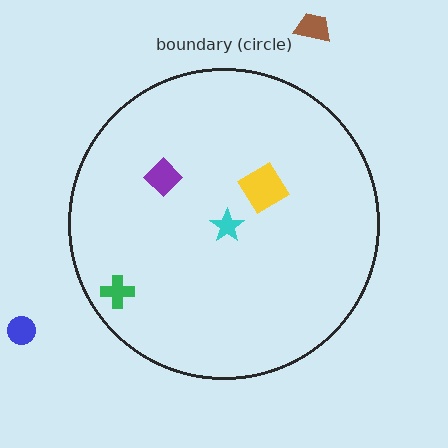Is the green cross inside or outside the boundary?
Inside.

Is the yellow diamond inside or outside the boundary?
Inside.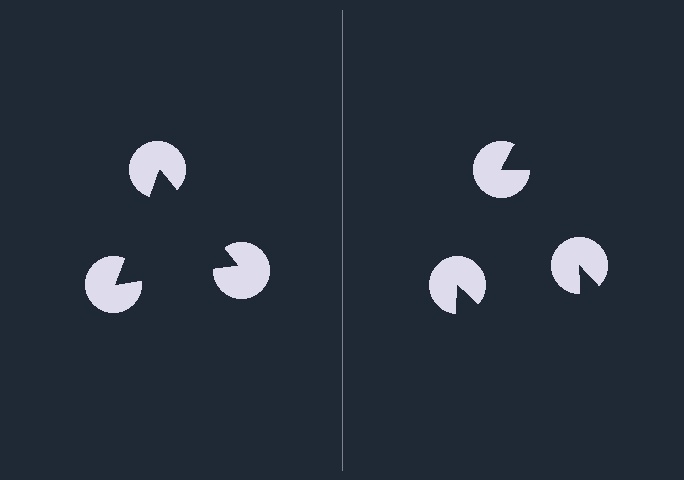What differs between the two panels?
The pac-man discs are positioned identically on both sides; only the wedge orientations differ. On the left they align to a triangle; on the right they are misaligned.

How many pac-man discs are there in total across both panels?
6 — 3 on each side.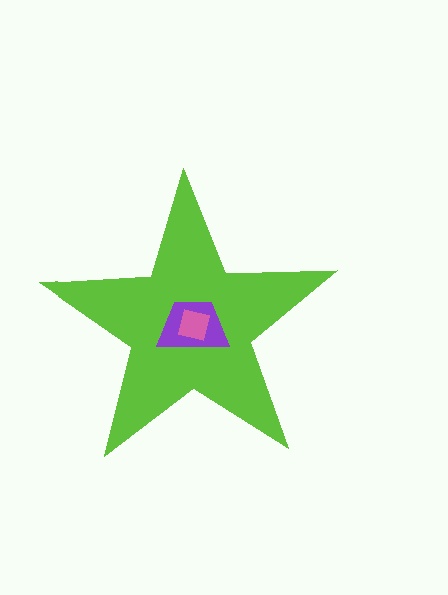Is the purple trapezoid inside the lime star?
Yes.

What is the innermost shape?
The pink square.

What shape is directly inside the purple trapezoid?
The pink square.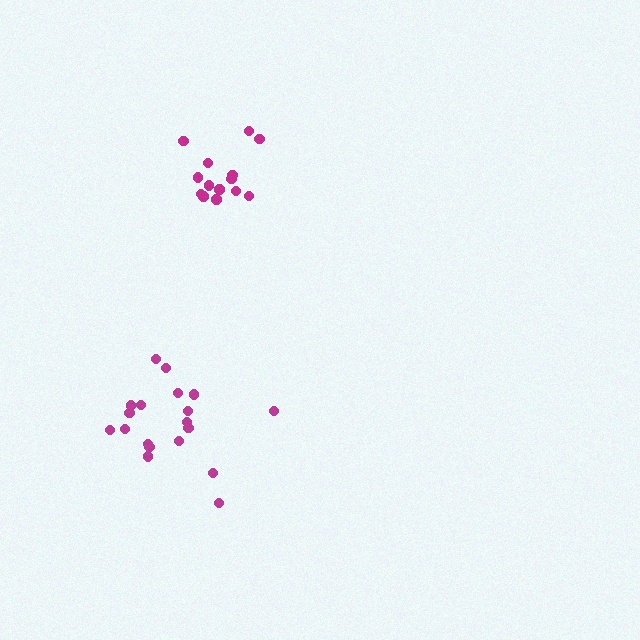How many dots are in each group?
Group 1: 14 dots, Group 2: 19 dots (33 total).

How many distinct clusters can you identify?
There are 2 distinct clusters.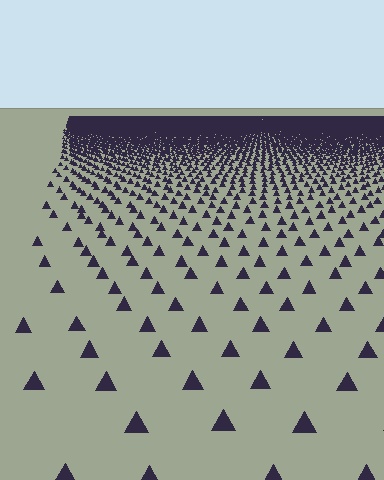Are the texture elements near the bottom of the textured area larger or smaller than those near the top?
Larger. Near the bottom, elements are closer to the viewer and appear at a bigger on-screen size.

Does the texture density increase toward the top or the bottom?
Density increases toward the top.